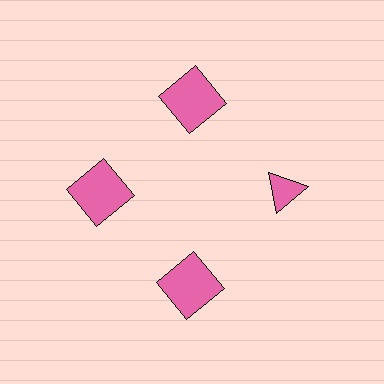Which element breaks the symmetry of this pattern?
The pink triangle at roughly the 3 o'clock position breaks the symmetry. All other shapes are pink squares.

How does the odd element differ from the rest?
It has a different shape: triangle instead of square.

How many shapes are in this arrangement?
There are 4 shapes arranged in a ring pattern.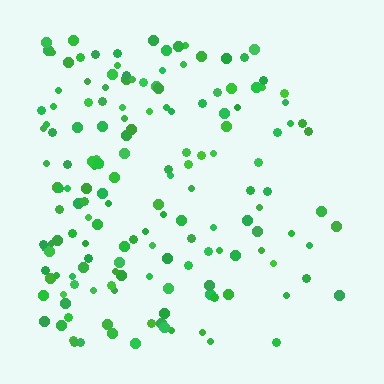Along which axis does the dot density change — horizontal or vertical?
Horizontal.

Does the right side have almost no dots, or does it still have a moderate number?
Still a moderate number, just noticeably fewer than the left.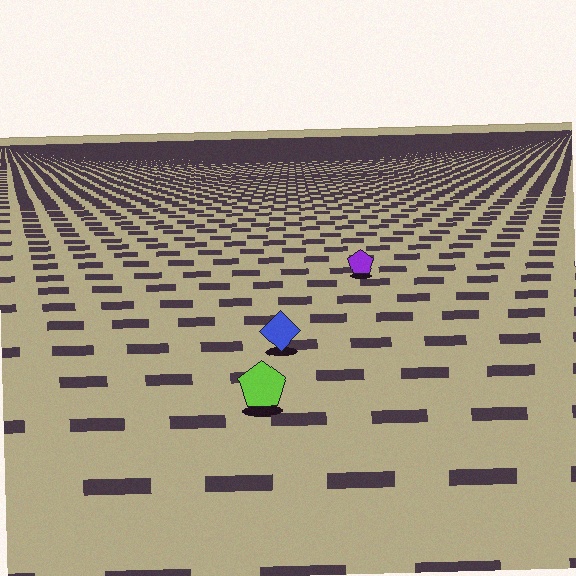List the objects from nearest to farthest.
From nearest to farthest: the lime pentagon, the blue diamond, the purple pentagon.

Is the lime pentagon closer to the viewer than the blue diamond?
Yes. The lime pentagon is closer — you can tell from the texture gradient: the ground texture is coarser near it.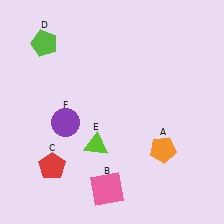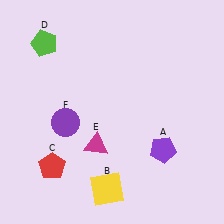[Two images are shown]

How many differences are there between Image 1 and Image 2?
There are 3 differences between the two images.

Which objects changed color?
A changed from orange to purple. B changed from pink to yellow. E changed from lime to magenta.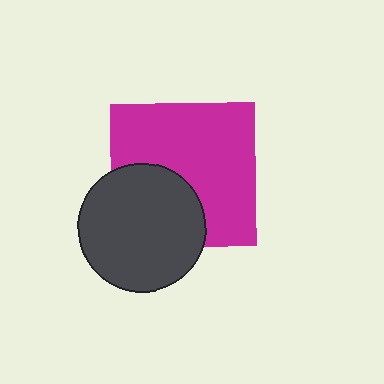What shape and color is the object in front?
The object in front is a dark gray circle.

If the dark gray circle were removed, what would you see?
You would see the complete magenta square.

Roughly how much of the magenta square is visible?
Most of it is visible (roughly 66%).